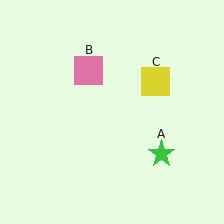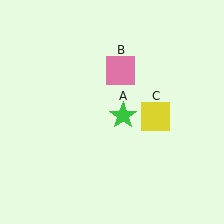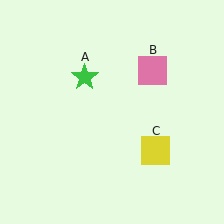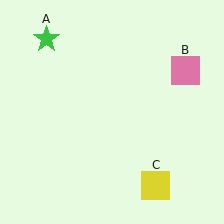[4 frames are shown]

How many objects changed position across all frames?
3 objects changed position: green star (object A), pink square (object B), yellow square (object C).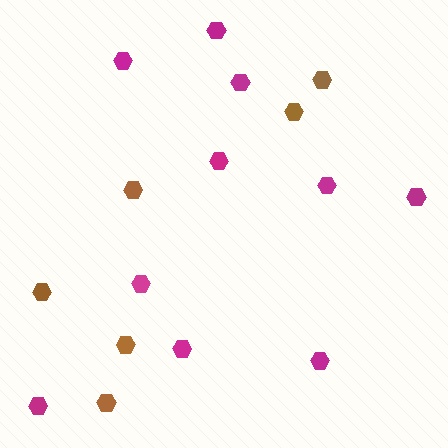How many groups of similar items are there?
There are 2 groups: one group of magenta hexagons (10) and one group of brown hexagons (6).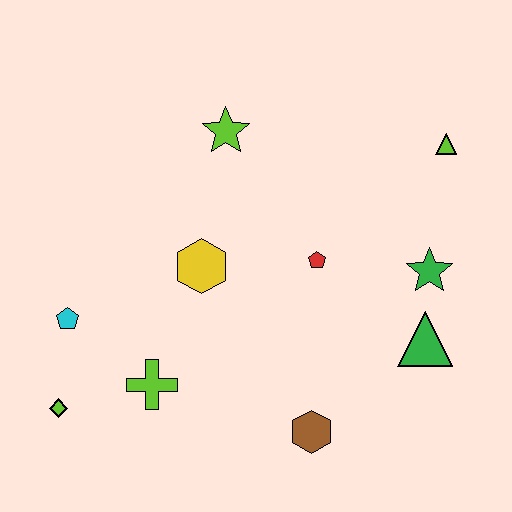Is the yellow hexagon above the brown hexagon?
Yes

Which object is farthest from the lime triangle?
The lime diamond is farthest from the lime triangle.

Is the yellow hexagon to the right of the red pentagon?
No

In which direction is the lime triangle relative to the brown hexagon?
The lime triangle is above the brown hexagon.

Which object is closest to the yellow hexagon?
The red pentagon is closest to the yellow hexagon.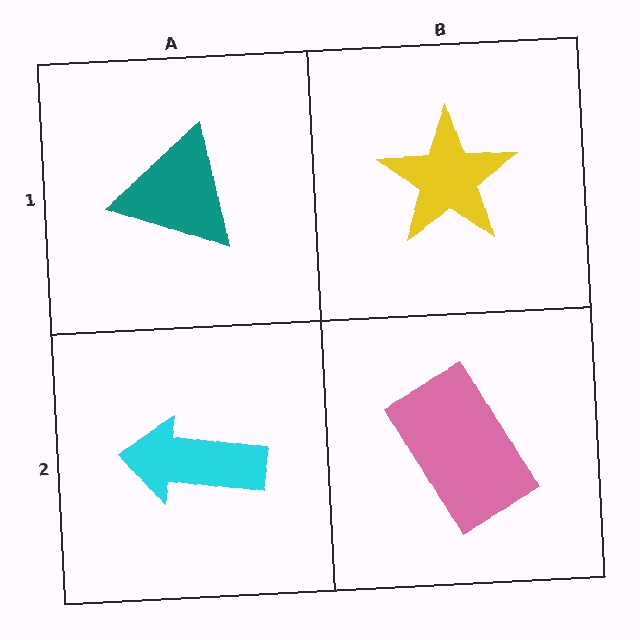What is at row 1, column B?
A yellow star.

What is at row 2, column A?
A cyan arrow.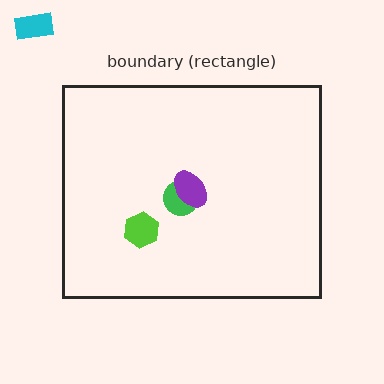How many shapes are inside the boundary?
3 inside, 1 outside.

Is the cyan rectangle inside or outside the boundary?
Outside.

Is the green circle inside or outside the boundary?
Inside.